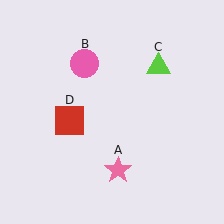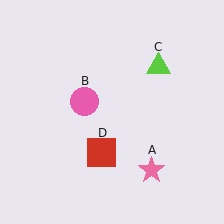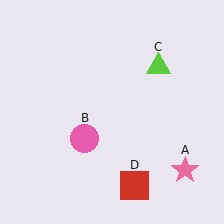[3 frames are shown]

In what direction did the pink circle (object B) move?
The pink circle (object B) moved down.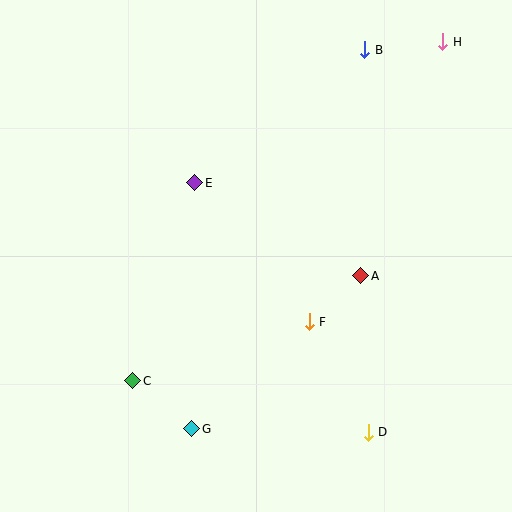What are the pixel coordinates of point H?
Point H is at (443, 42).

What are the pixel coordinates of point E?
Point E is at (195, 183).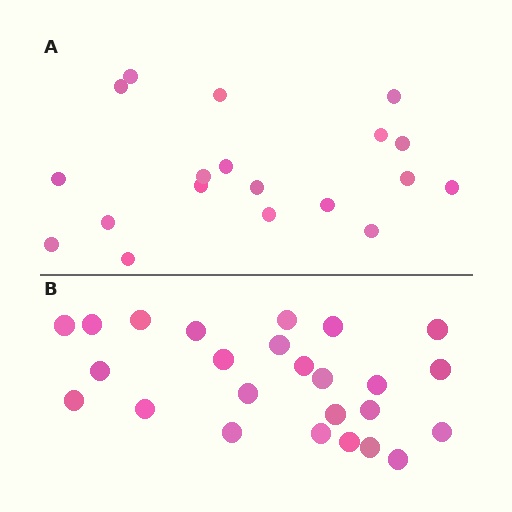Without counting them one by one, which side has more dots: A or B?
Region B (the bottom region) has more dots.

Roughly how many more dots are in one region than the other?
Region B has about 6 more dots than region A.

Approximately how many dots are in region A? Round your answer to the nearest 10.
About 20 dots. (The exact count is 19, which rounds to 20.)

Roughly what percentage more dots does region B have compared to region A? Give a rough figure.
About 30% more.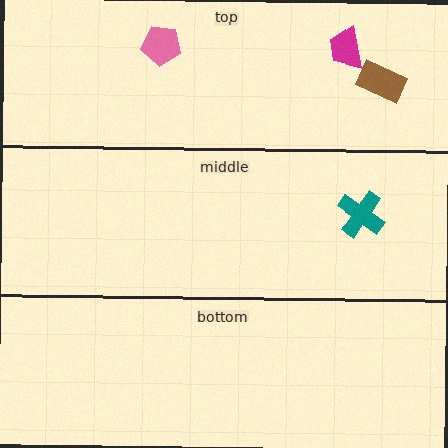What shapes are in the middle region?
The teal cross.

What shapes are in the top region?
The pink pentagon, the brown rectangle, the magenta trapezoid.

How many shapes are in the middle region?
1.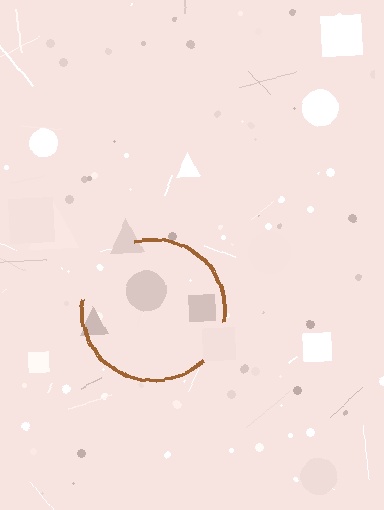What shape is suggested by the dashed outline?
The dashed outline suggests a circle.